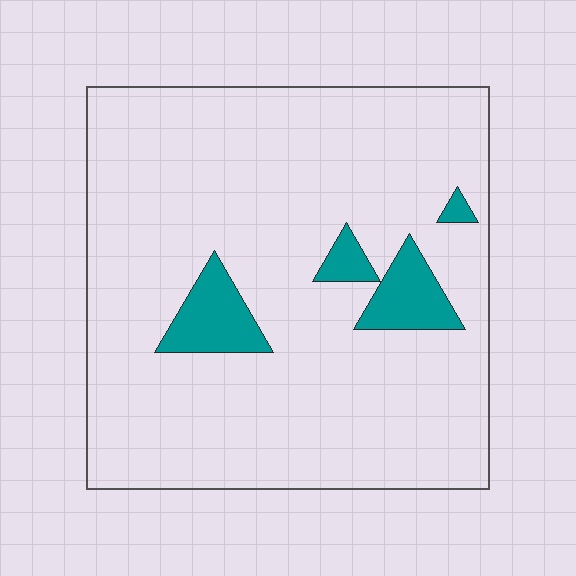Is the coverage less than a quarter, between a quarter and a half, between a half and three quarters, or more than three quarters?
Less than a quarter.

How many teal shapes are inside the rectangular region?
4.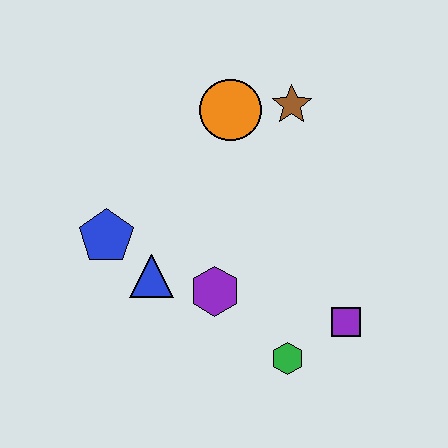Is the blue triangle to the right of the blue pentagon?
Yes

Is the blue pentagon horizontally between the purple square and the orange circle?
No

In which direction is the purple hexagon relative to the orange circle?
The purple hexagon is below the orange circle.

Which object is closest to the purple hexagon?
The blue triangle is closest to the purple hexagon.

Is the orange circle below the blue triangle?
No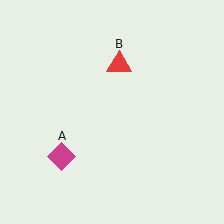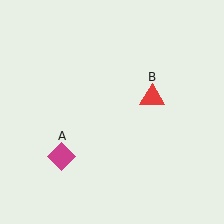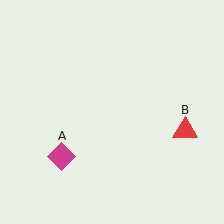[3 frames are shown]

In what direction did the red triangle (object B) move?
The red triangle (object B) moved down and to the right.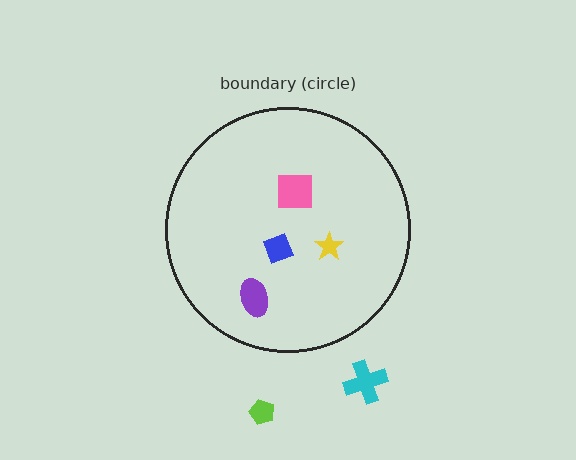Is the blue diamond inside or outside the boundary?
Inside.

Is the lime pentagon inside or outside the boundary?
Outside.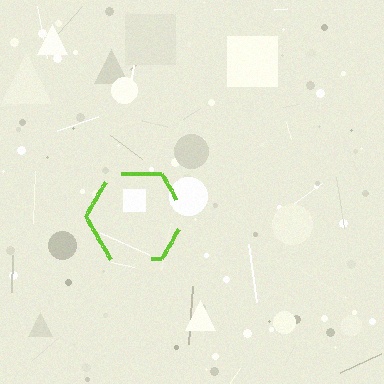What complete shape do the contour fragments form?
The contour fragments form a hexagon.